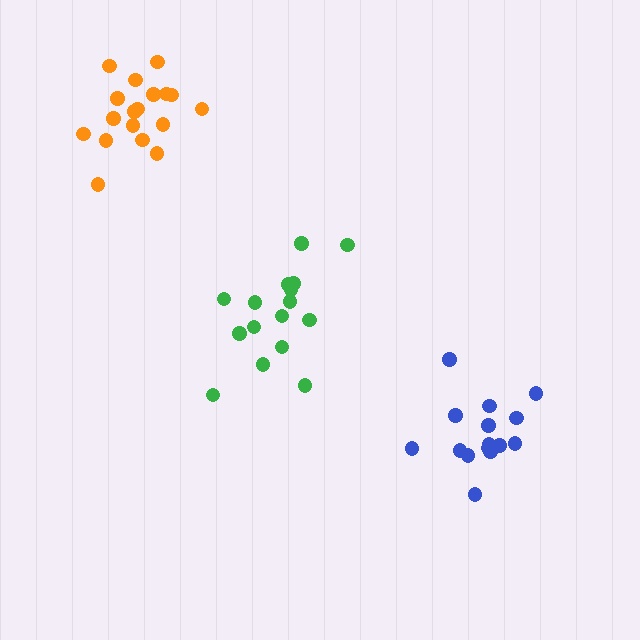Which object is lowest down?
The blue cluster is bottommost.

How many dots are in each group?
Group 1: 18 dots, Group 2: 16 dots, Group 3: 15 dots (49 total).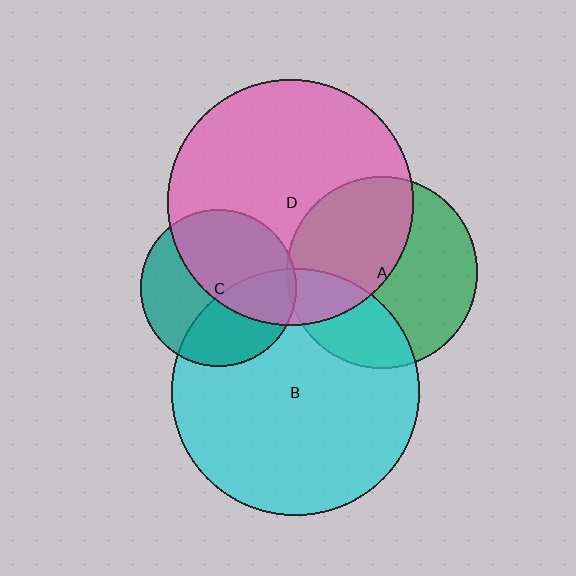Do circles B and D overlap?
Yes.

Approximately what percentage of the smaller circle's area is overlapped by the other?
Approximately 15%.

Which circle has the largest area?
Circle B (cyan).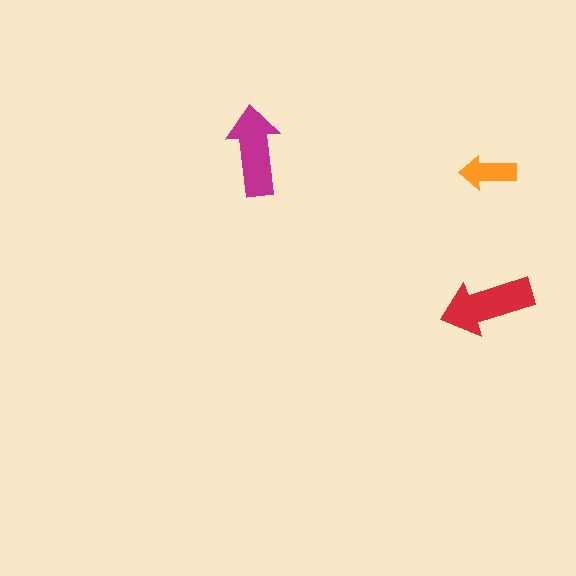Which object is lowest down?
The red arrow is bottommost.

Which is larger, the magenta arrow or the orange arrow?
The magenta one.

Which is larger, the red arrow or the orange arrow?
The red one.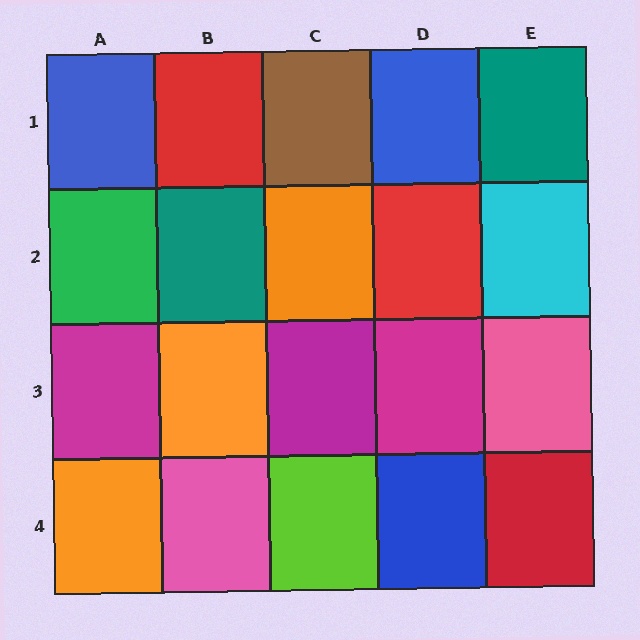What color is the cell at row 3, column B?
Orange.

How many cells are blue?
3 cells are blue.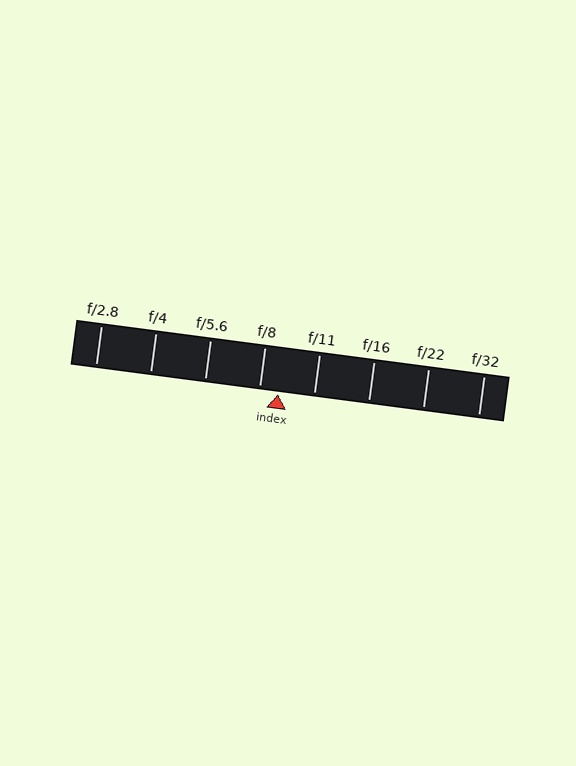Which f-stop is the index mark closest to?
The index mark is closest to f/8.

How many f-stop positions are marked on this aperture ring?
There are 8 f-stop positions marked.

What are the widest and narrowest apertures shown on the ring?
The widest aperture shown is f/2.8 and the narrowest is f/32.